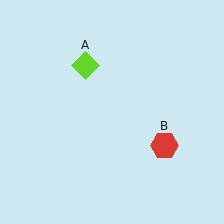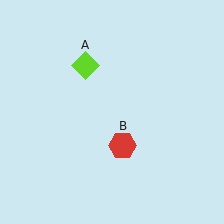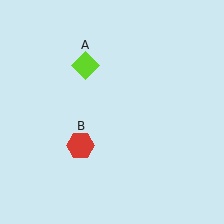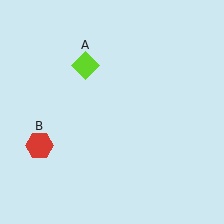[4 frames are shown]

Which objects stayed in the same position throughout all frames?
Lime diamond (object A) remained stationary.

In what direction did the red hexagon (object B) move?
The red hexagon (object B) moved left.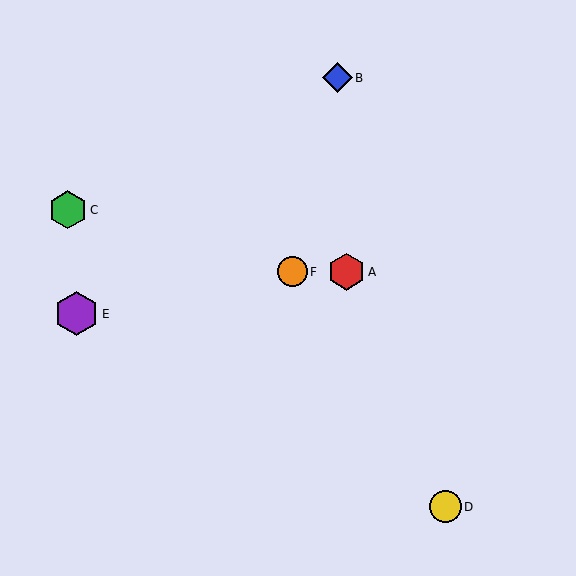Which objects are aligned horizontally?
Objects A, F are aligned horizontally.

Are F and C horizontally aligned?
No, F is at y≈272 and C is at y≈210.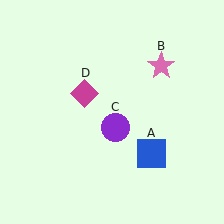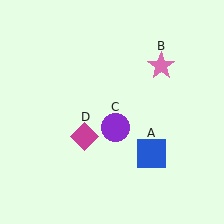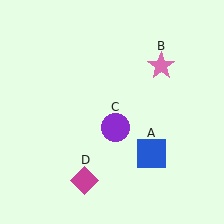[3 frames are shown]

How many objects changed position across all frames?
1 object changed position: magenta diamond (object D).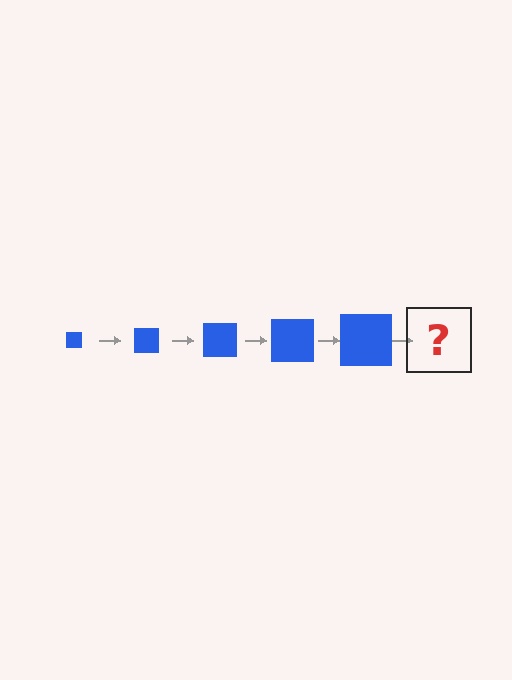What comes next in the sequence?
The next element should be a blue square, larger than the previous one.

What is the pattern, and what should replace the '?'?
The pattern is that the square gets progressively larger each step. The '?' should be a blue square, larger than the previous one.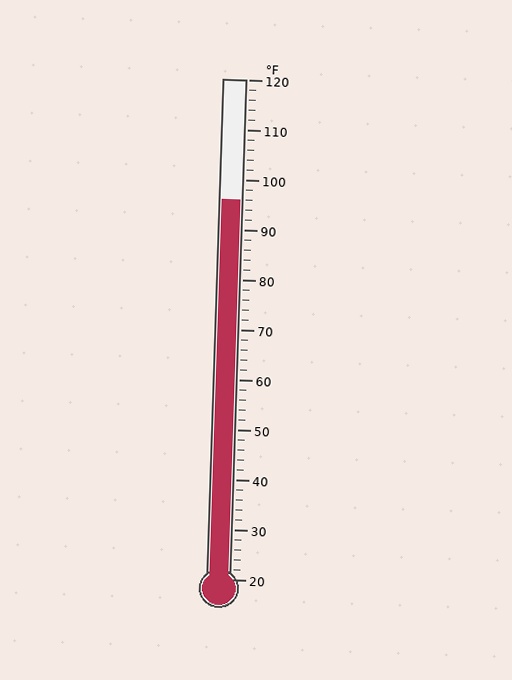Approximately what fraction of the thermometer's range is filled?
The thermometer is filled to approximately 75% of its range.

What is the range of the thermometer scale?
The thermometer scale ranges from 20°F to 120°F.